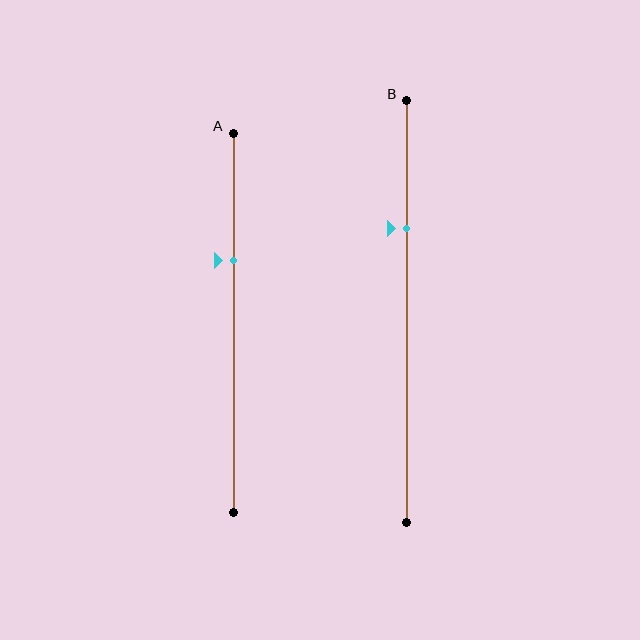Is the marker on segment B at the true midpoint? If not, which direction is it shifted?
No, the marker on segment B is shifted upward by about 20% of the segment length.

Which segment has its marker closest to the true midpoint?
Segment A has its marker closest to the true midpoint.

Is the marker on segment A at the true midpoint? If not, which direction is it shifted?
No, the marker on segment A is shifted upward by about 16% of the segment length.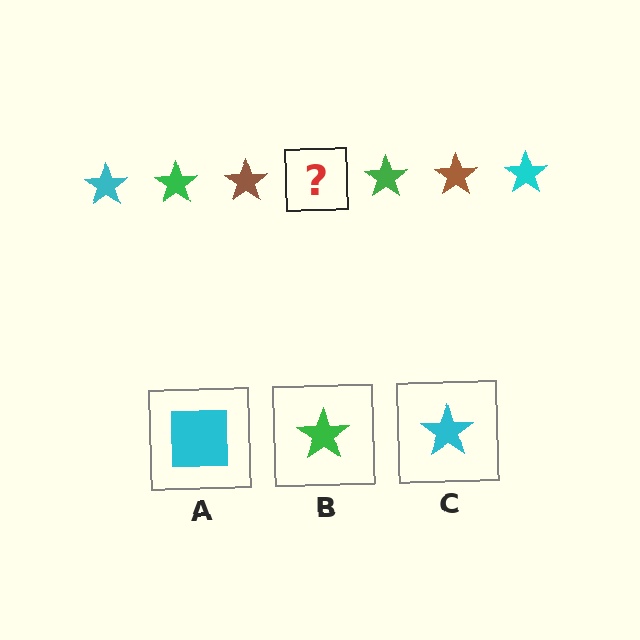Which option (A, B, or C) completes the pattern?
C.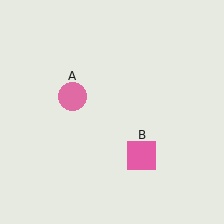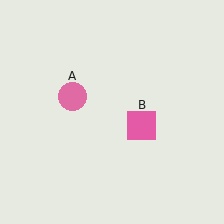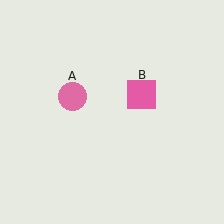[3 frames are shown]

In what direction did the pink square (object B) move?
The pink square (object B) moved up.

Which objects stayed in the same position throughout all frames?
Pink circle (object A) remained stationary.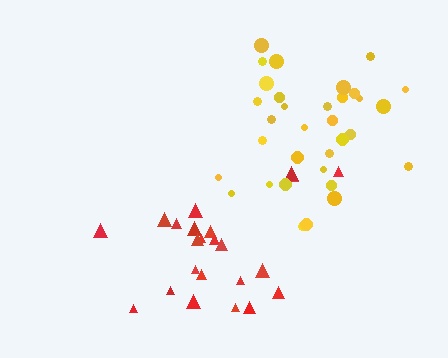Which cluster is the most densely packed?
Yellow.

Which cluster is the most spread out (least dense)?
Red.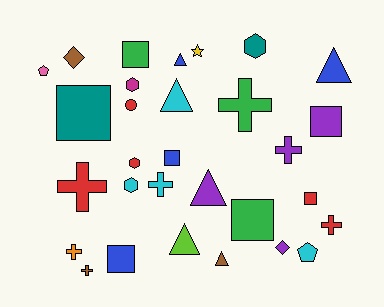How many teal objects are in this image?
There are 2 teal objects.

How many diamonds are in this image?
There are 2 diamonds.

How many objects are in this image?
There are 30 objects.